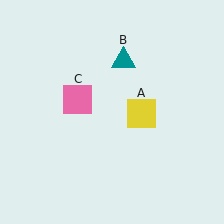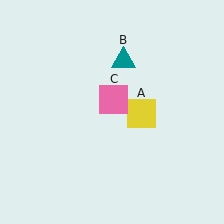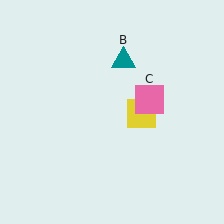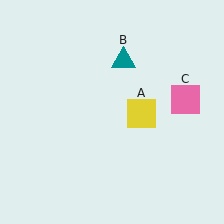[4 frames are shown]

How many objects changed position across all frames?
1 object changed position: pink square (object C).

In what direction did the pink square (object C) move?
The pink square (object C) moved right.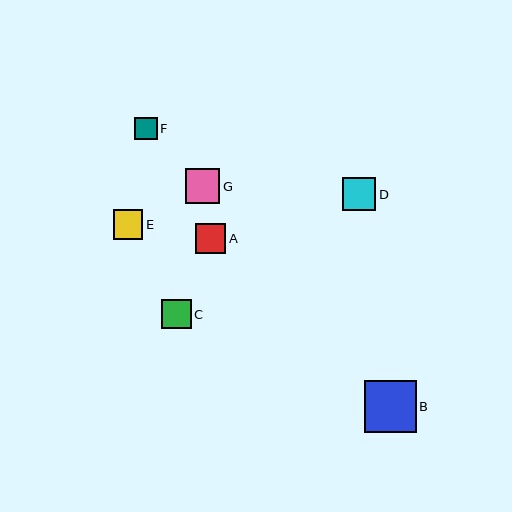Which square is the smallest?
Square F is the smallest with a size of approximately 23 pixels.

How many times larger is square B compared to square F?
Square B is approximately 2.3 times the size of square F.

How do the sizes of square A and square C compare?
Square A and square C are approximately the same size.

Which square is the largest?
Square B is the largest with a size of approximately 51 pixels.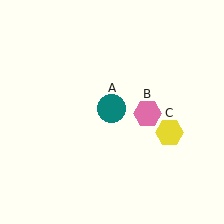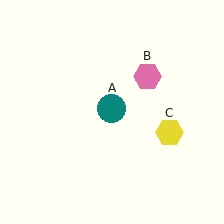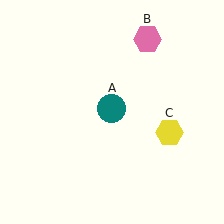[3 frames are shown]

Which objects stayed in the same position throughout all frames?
Teal circle (object A) and yellow hexagon (object C) remained stationary.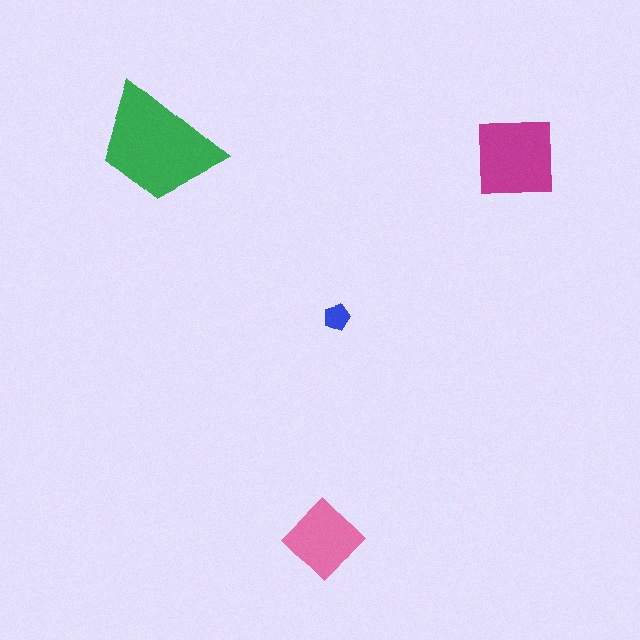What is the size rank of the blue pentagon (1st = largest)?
4th.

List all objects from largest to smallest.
The green trapezoid, the magenta square, the pink diamond, the blue pentagon.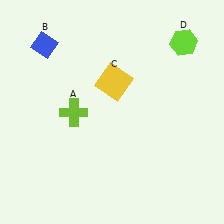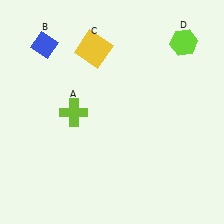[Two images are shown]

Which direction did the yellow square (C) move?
The yellow square (C) moved up.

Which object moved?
The yellow square (C) moved up.